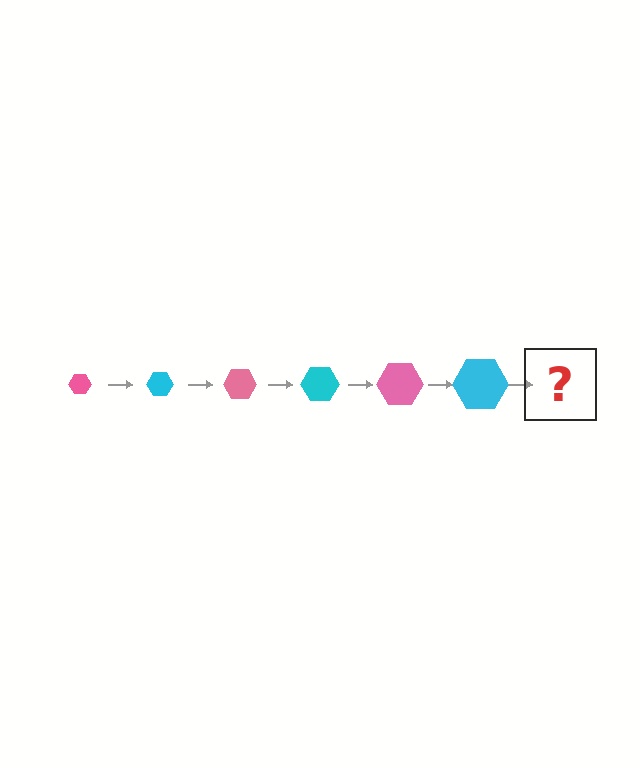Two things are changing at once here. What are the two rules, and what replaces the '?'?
The two rules are that the hexagon grows larger each step and the color cycles through pink and cyan. The '?' should be a pink hexagon, larger than the previous one.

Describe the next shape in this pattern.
It should be a pink hexagon, larger than the previous one.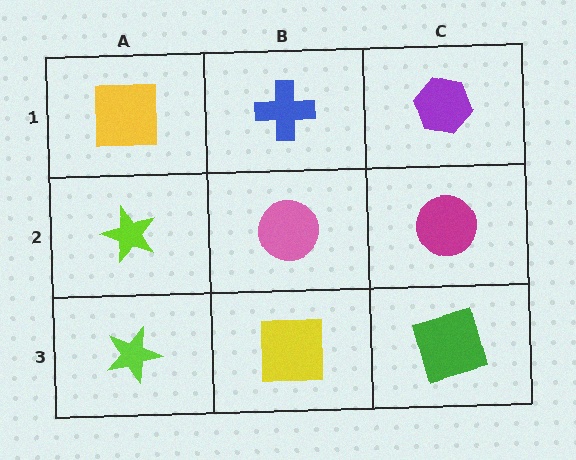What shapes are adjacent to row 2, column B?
A blue cross (row 1, column B), a yellow square (row 3, column B), a lime star (row 2, column A), a magenta circle (row 2, column C).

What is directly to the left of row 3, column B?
A lime star.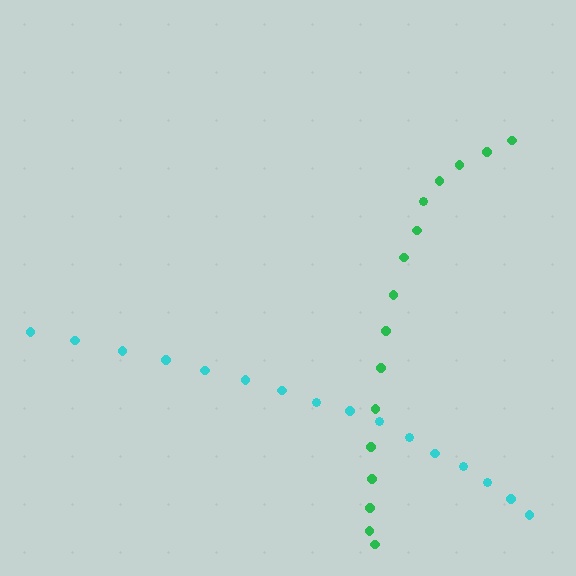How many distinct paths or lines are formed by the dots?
There are 2 distinct paths.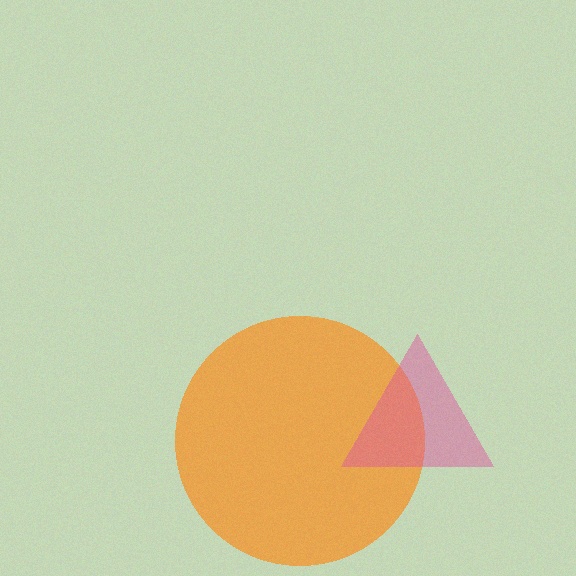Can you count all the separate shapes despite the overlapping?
Yes, there are 2 separate shapes.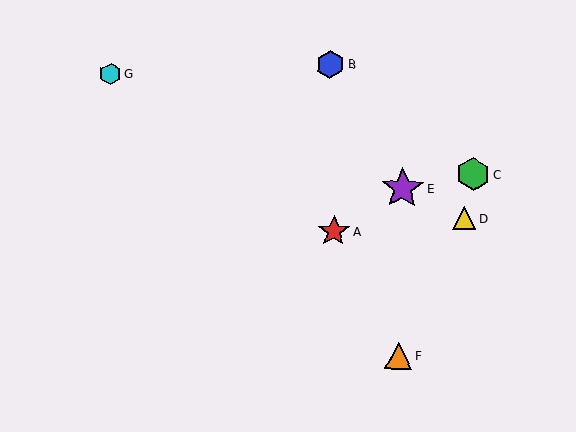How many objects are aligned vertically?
2 objects (E, F) are aligned vertically.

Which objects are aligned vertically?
Objects E, F are aligned vertically.